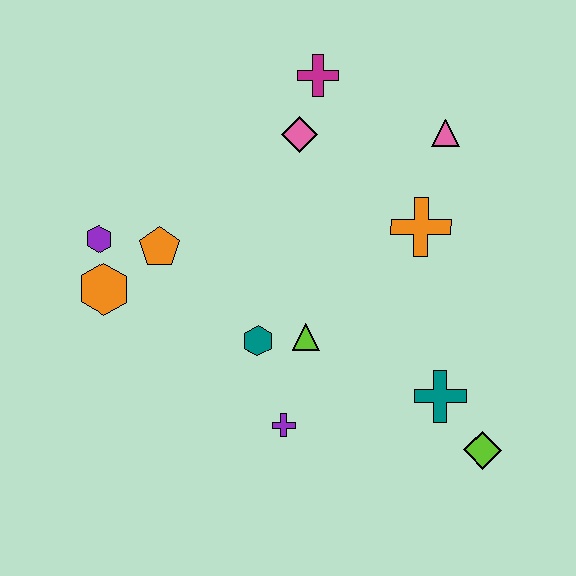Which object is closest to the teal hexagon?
The lime triangle is closest to the teal hexagon.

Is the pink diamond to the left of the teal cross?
Yes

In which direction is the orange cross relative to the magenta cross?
The orange cross is below the magenta cross.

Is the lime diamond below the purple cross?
Yes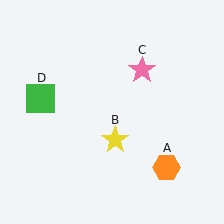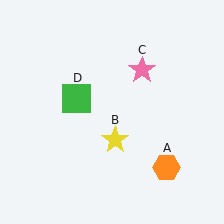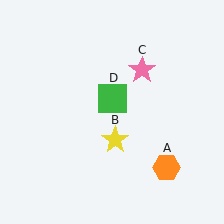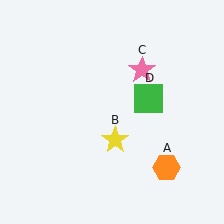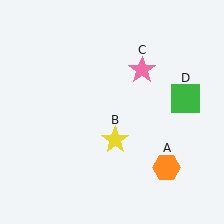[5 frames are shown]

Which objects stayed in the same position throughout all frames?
Orange hexagon (object A) and yellow star (object B) and pink star (object C) remained stationary.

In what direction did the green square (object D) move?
The green square (object D) moved right.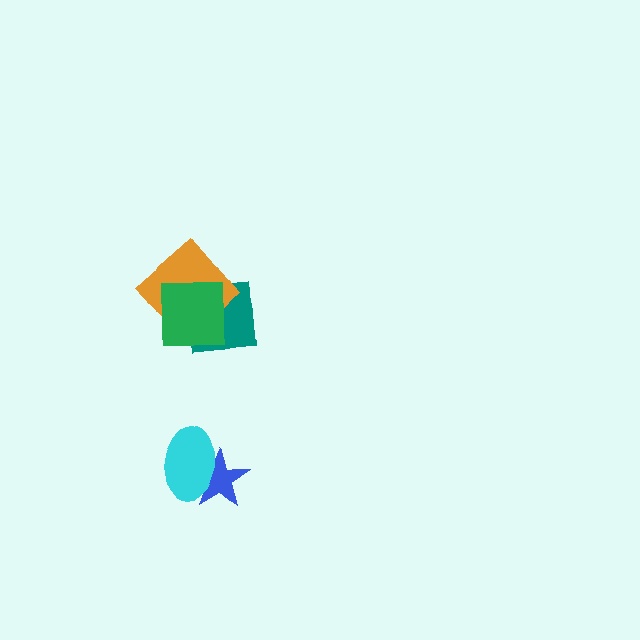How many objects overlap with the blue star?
1 object overlaps with the blue star.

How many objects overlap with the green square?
2 objects overlap with the green square.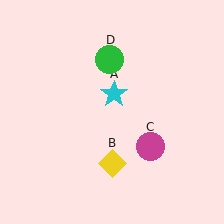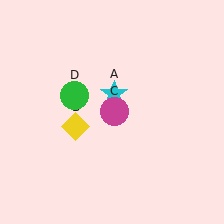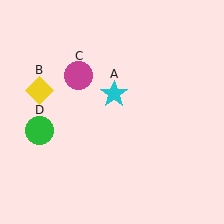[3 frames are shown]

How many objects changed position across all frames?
3 objects changed position: yellow diamond (object B), magenta circle (object C), green circle (object D).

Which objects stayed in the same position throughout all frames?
Cyan star (object A) remained stationary.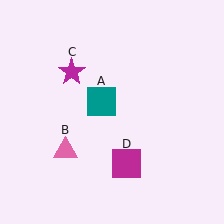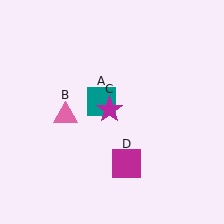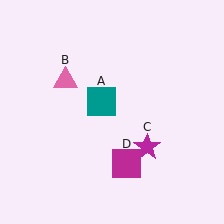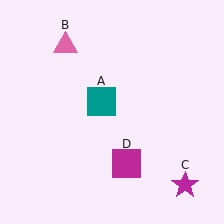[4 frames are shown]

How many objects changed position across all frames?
2 objects changed position: pink triangle (object B), magenta star (object C).